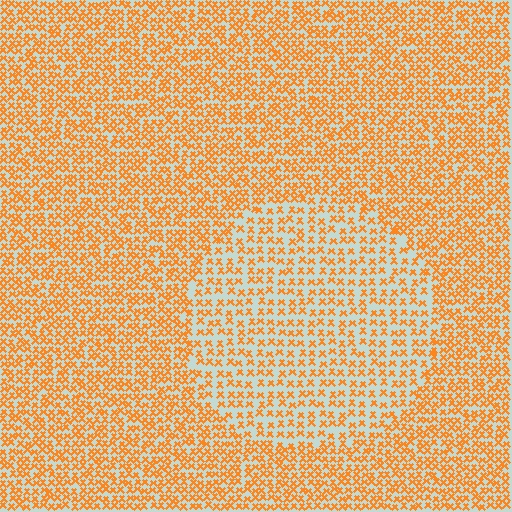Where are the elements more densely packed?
The elements are more densely packed outside the circle boundary.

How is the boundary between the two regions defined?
The boundary is defined by a change in element density (approximately 1.7x ratio). All elements are the same color, size, and shape.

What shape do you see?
I see a circle.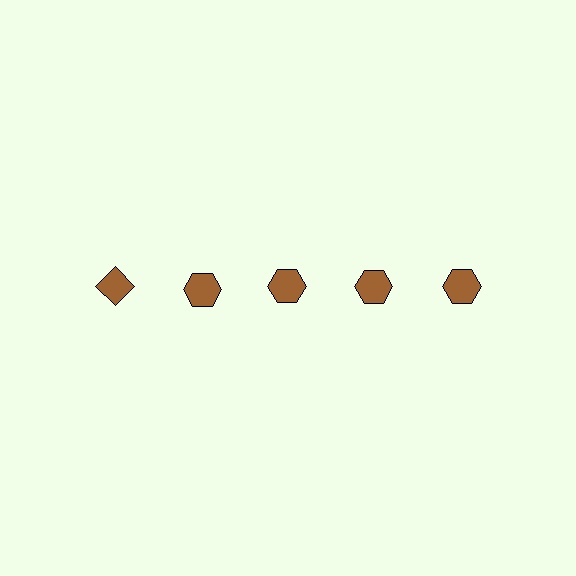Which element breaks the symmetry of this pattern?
The brown diamond in the top row, leftmost column breaks the symmetry. All other shapes are brown hexagons.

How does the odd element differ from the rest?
It has a different shape: diamond instead of hexagon.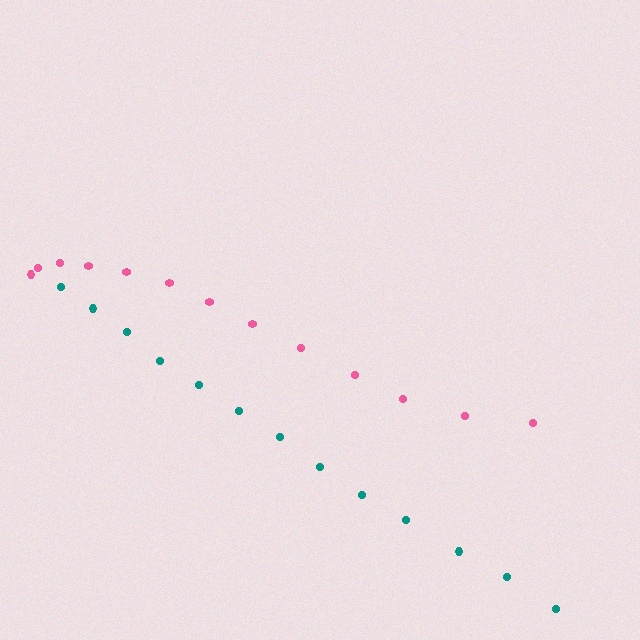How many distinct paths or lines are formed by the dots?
There are 2 distinct paths.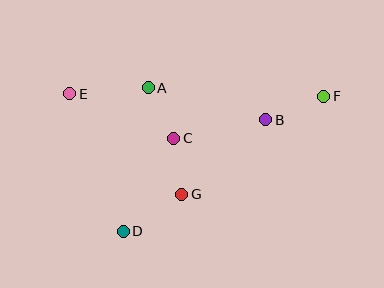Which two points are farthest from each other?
Points E and F are farthest from each other.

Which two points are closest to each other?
Points A and C are closest to each other.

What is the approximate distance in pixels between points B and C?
The distance between B and C is approximately 94 pixels.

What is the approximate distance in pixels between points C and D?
The distance between C and D is approximately 106 pixels.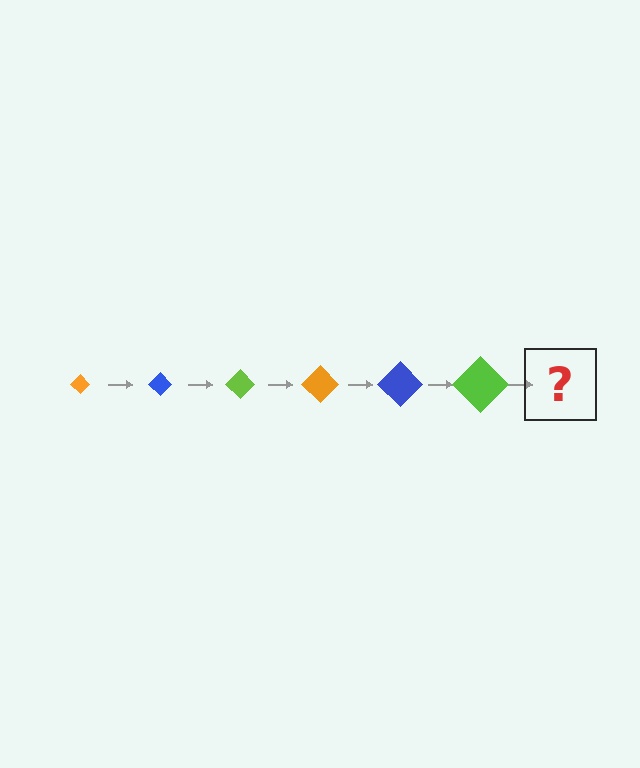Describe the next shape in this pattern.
It should be an orange diamond, larger than the previous one.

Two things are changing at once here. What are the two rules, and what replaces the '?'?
The two rules are that the diamond grows larger each step and the color cycles through orange, blue, and lime. The '?' should be an orange diamond, larger than the previous one.